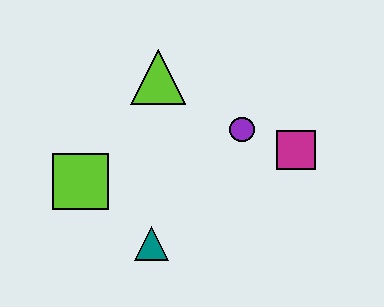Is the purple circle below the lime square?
No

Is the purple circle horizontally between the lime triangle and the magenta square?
Yes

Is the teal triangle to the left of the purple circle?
Yes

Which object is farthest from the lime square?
The magenta square is farthest from the lime square.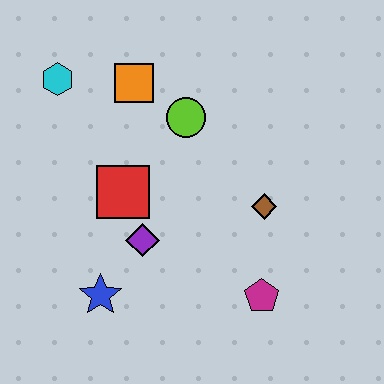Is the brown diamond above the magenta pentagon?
Yes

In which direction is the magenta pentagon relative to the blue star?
The magenta pentagon is to the right of the blue star.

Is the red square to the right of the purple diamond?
No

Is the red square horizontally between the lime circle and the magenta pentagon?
No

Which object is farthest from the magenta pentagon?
The cyan hexagon is farthest from the magenta pentagon.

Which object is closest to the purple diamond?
The red square is closest to the purple diamond.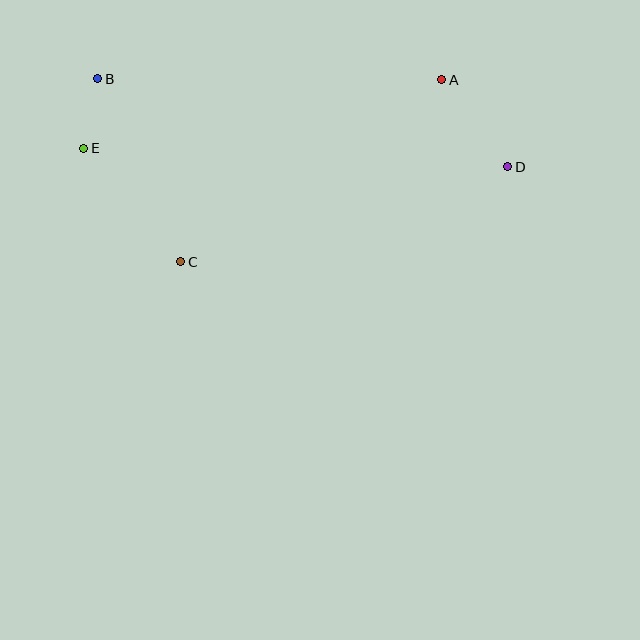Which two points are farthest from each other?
Points D and E are farthest from each other.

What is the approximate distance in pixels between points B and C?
The distance between B and C is approximately 201 pixels.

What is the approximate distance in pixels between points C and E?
The distance between C and E is approximately 149 pixels.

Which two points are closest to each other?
Points B and E are closest to each other.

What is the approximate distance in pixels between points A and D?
The distance between A and D is approximately 109 pixels.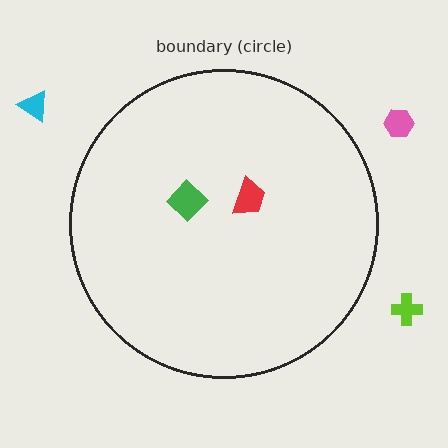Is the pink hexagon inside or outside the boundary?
Outside.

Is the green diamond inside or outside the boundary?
Inside.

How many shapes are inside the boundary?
2 inside, 3 outside.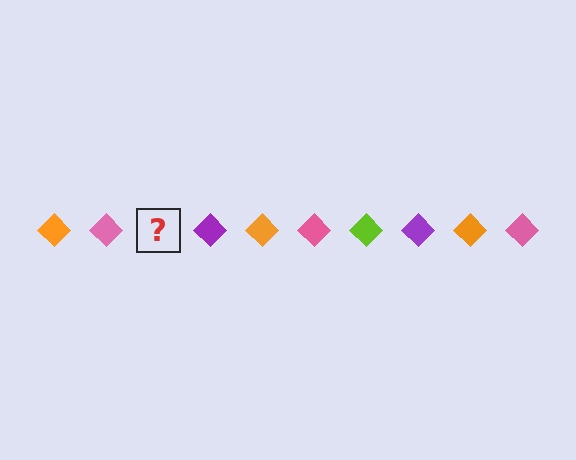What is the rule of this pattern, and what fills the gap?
The rule is that the pattern cycles through orange, pink, lime, purple diamonds. The gap should be filled with a lime diamond.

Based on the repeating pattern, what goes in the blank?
The blank should be a lime diamond.